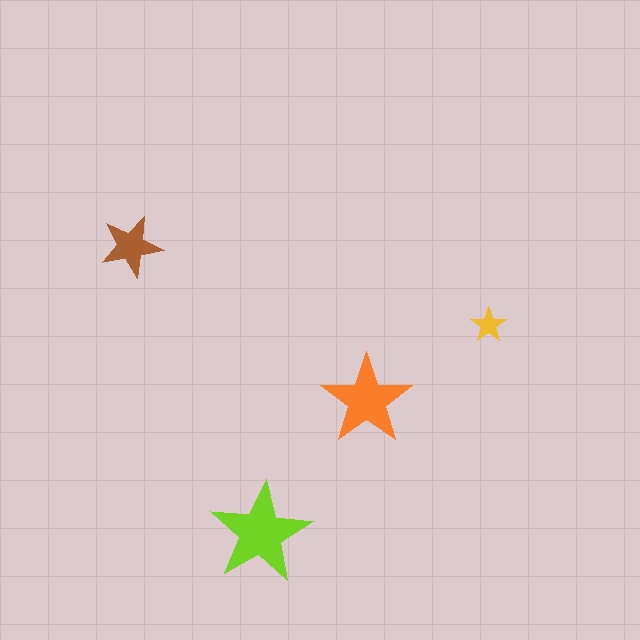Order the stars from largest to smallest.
the lime one, the orange one, the brown one, the yellow one.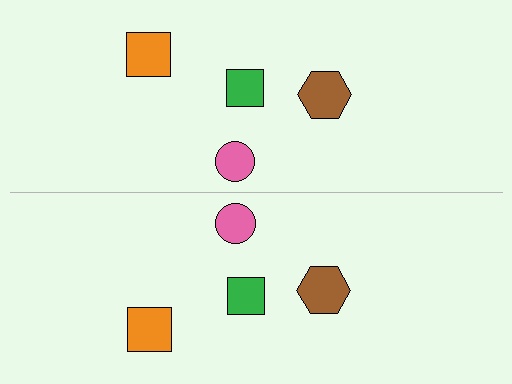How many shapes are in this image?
There are 8 shapes in this image.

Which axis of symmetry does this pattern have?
The pattern has a horizontal axis of symmetry running through the center of the image.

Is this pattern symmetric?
Yes, this pattern has bilateral (reflection) symmetry.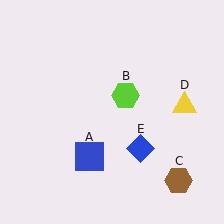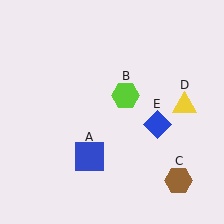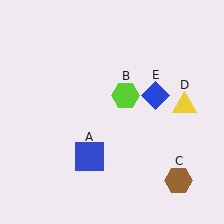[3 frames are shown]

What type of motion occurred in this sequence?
The blue diamond (object E) rotated counterclockwise around the center of the scene.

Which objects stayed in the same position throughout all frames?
Blue square (object A) and lime hexagon (object B) and brown hexagon (object C) and yellow triangle (object D) remained stationary.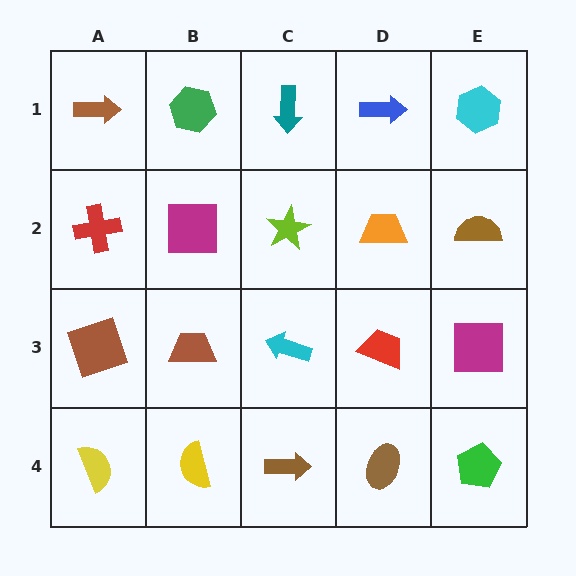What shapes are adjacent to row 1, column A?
A red cross (row 2, column A), a green hexagon (row 1, column B).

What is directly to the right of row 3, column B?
A cyan arrow.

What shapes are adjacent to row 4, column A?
A brown square (row 3, column A), a yellow semicircle (row 4, column B).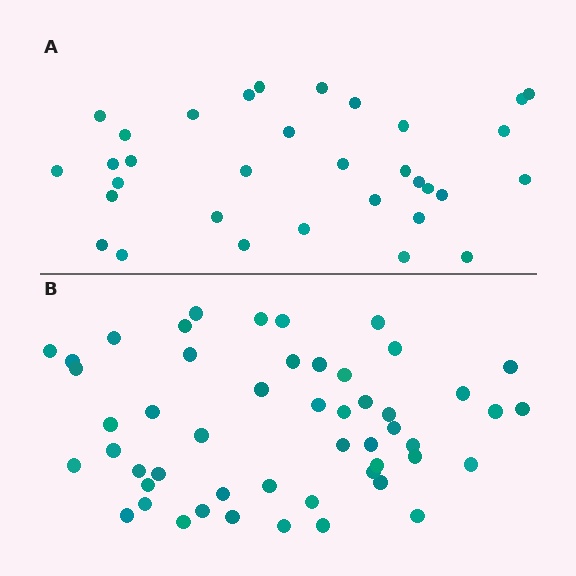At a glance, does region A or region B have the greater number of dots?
Region B (the bottom region) has more dots.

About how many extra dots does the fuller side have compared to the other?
Region B has approximately 20 more dots than region A.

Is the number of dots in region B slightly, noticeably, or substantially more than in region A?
Region B has substantially more. The ratio is roughly 1.5 to 1.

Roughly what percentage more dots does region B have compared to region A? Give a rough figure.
About 55% more.